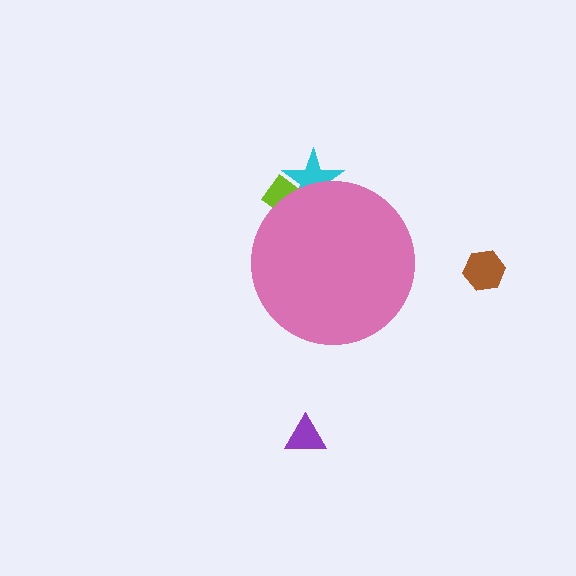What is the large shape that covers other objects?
A pink circle.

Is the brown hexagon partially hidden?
No, the brown hexagon is fully visible.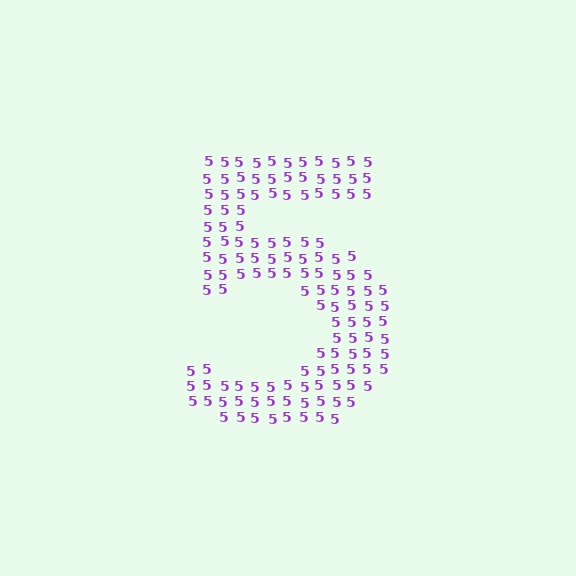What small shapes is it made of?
It is made of small digit 5's.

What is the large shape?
The large shape is the digit 5.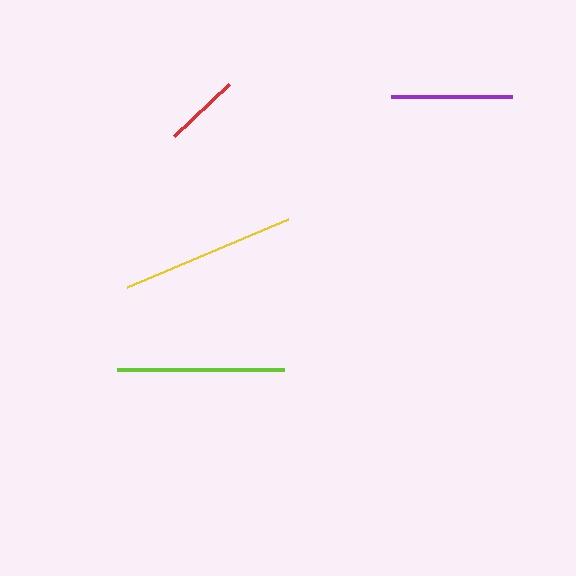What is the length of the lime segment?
The lime segment is approximately 168 pixels long.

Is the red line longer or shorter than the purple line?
The purple line is longer than the red line.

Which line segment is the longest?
The yellow line is the longest at approximately 175 pixels.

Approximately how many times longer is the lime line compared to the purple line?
The lime line is approximately 1.4 times the length of the purple line.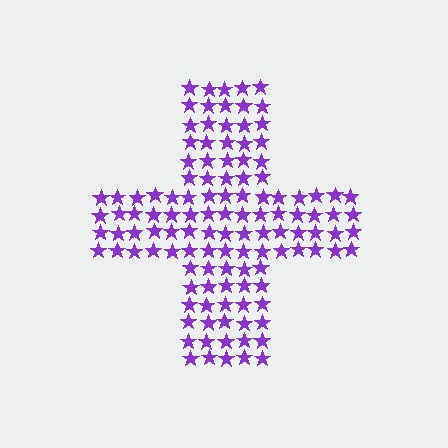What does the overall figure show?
The overall figure shows a cross.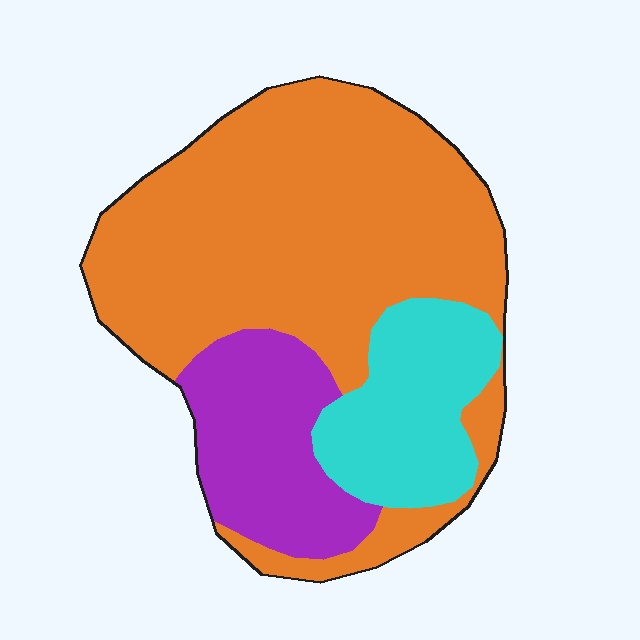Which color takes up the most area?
Orange, at roughly 65%.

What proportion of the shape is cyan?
Cyan takes up less than a quarter of the shape.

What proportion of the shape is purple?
Purple covers about 20% of the shape.